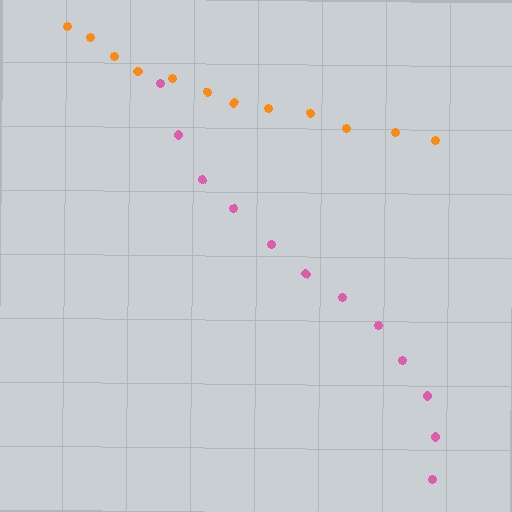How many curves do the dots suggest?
There are 2 distinct paths.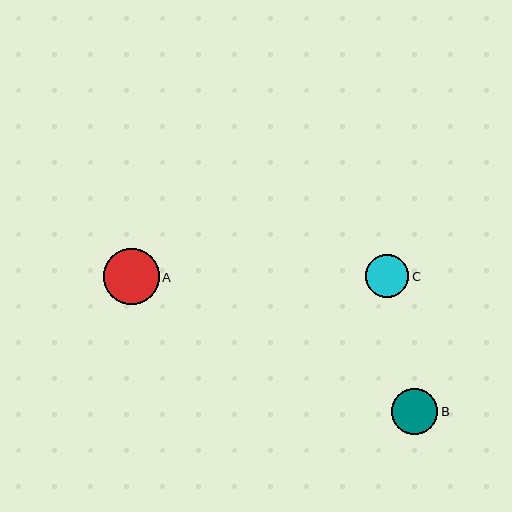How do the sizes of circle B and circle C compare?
Circle B and circle C are approximately the same size.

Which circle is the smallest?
Circle C is the smallest with a size of approximately 43 pixels.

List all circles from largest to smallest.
From largest to smallest: A, B, C.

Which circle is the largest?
Circle A is the largest with a size of approximately 55 pixels.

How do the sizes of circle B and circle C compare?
Circle B and circle C are approximately the same size.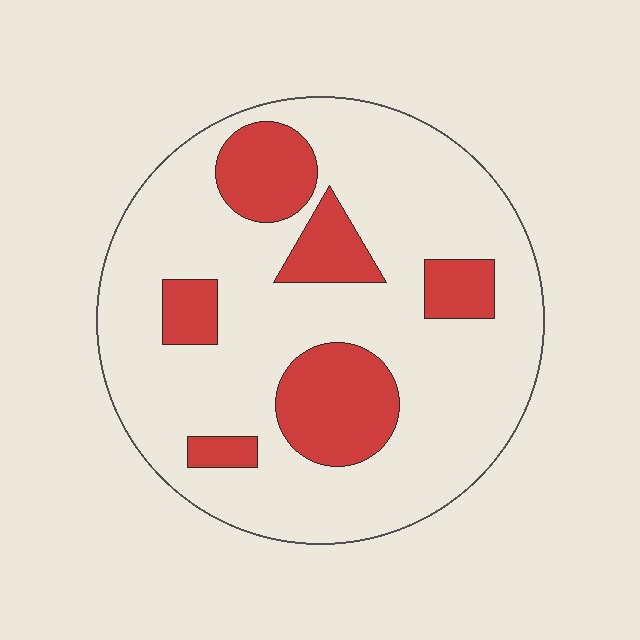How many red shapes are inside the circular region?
6.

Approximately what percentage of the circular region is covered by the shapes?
Approximately 25%.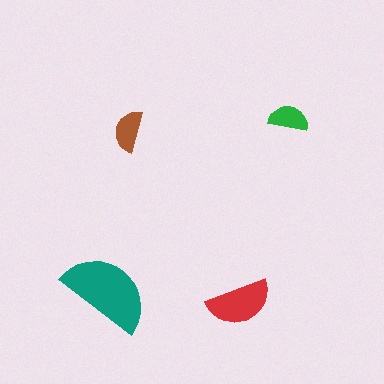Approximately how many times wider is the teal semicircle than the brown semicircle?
About 2 times wider.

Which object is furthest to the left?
The teal semicircle is leftmost.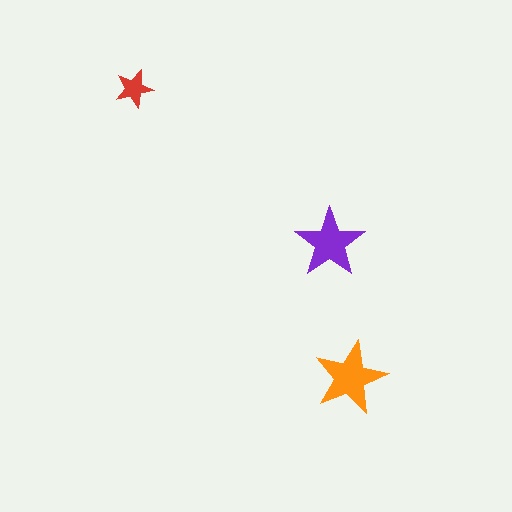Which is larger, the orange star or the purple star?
The orange one.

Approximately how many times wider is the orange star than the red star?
About 2 times wider.